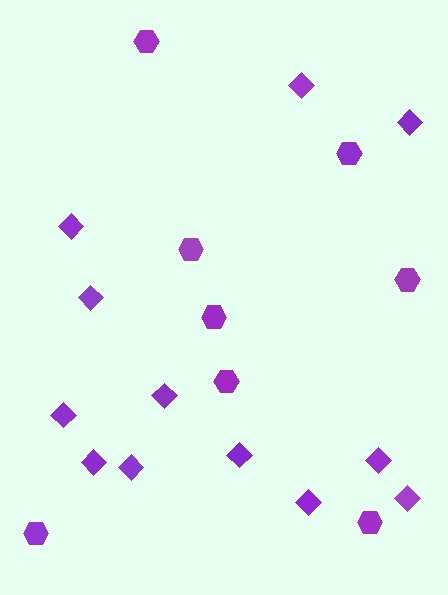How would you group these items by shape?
There are 2 groups: one group of hexagons (8) and one group of diamonds (12).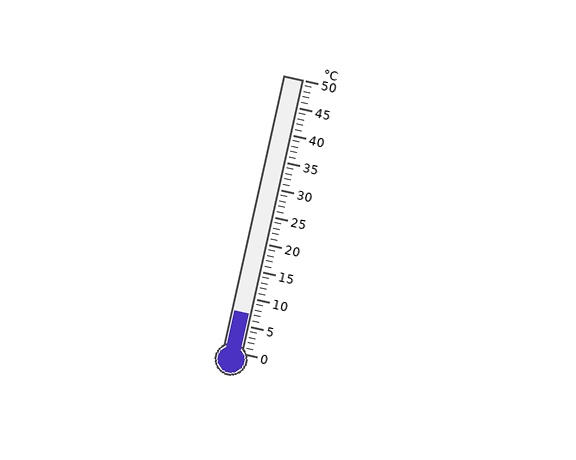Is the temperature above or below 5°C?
The temperature is above 5°C.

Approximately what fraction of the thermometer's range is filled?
The thermometer is filled to approximately 15% of its range.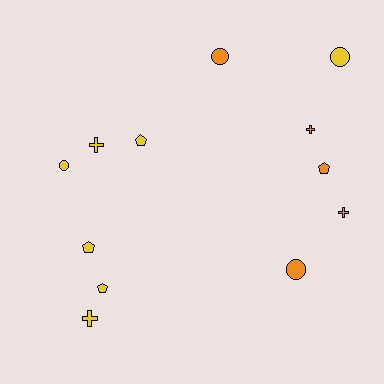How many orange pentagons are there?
There is 1 orange pentagon.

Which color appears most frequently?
Yellow, with 7 objects.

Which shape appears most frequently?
Circle, with 4 objects.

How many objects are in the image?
There are 12 objects.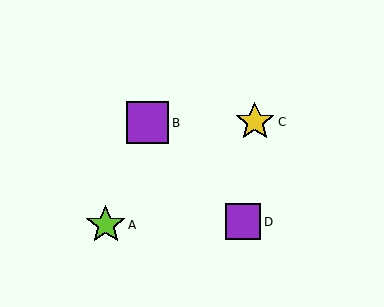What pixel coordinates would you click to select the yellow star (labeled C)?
Click at (255, 122) to select the yellow star C.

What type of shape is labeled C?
Shape C is a yellow star.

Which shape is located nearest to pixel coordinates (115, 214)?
The lime star (labeled A) at (106, 225) is nearest to that location.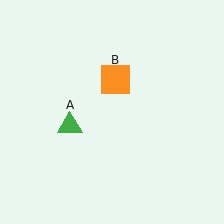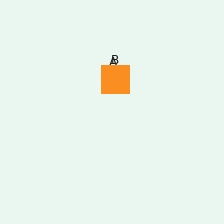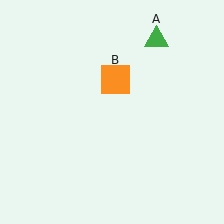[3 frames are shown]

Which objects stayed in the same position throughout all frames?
Orange square (object B) remained stationary.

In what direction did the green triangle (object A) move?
The green triangle (object A) moved up and to the right.